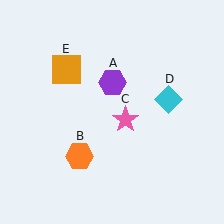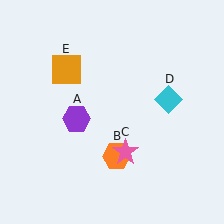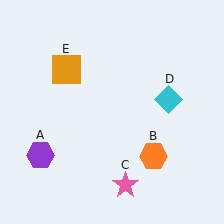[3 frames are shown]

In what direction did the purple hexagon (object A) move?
The purple hexagon (object A) moved down and to the left.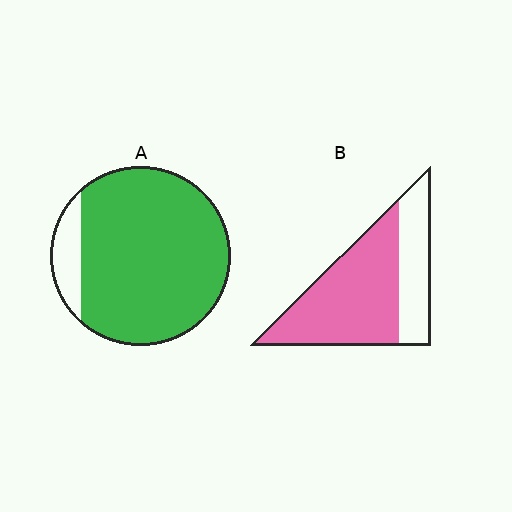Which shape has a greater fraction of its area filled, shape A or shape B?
Shape A.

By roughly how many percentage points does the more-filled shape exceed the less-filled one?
By roughly 20 percentage points (A over B).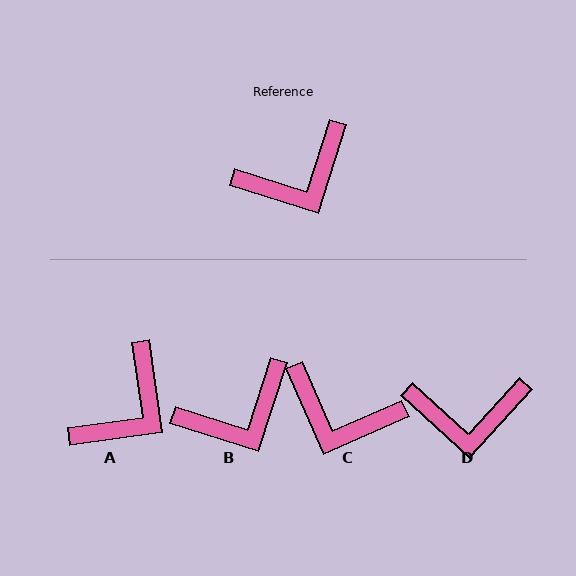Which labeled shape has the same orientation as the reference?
B.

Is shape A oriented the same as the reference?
No, it is off by about 26 degrees.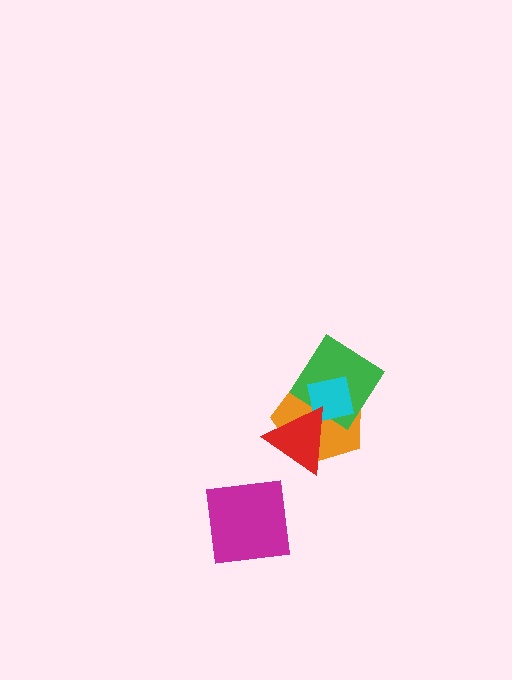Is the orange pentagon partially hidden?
Yes, it is partially covered by another shape.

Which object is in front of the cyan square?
The red triangle is in front of the cyan square.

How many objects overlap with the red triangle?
2 objects overlap with the red triangle.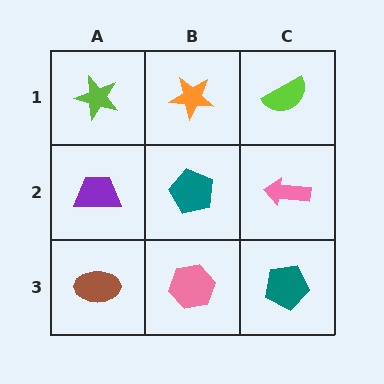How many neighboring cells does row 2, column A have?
3.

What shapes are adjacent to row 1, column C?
A pink arrow (row 2, column C), an orange star (row 1, column B).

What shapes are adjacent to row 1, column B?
A teal pentagon (row 2, column B), a lime star (row 1, column A), a lime semicircle (row 1, column C).